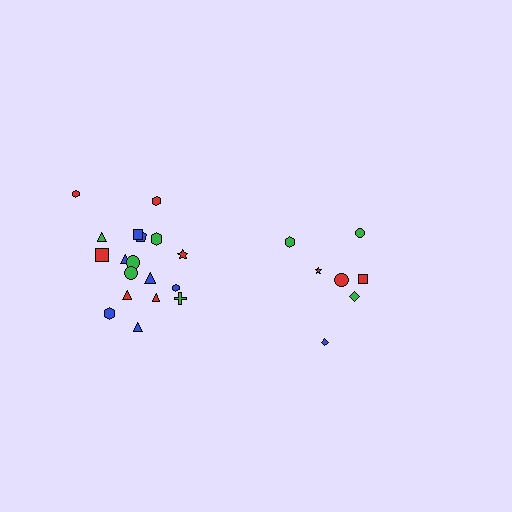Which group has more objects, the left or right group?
The left group.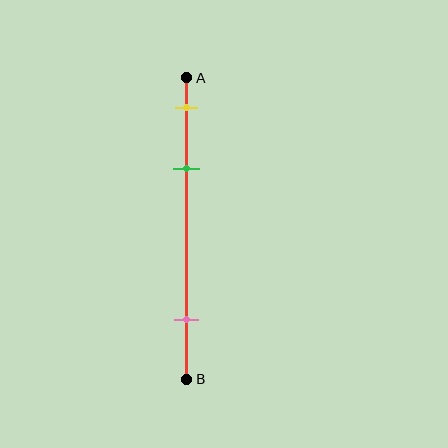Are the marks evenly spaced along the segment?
No, the marks are not evenly spaced.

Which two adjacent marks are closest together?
The yellow and green marks are the closest adjacent pair.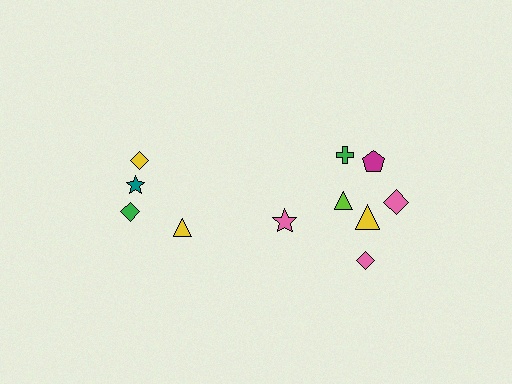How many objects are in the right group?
There are 7 objects.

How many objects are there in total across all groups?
There are 11 objects.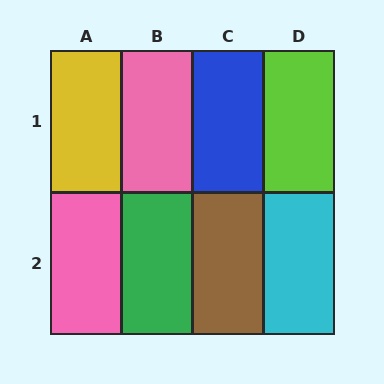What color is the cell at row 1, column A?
Yellow.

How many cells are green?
1 cell is green.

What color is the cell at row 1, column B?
Pink.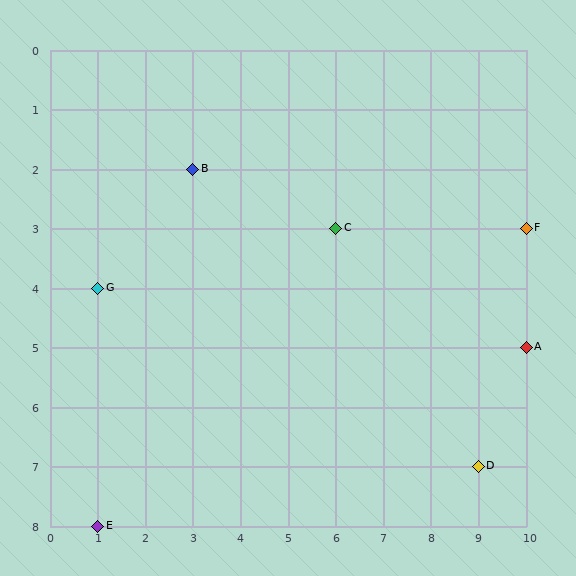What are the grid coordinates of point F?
Point F is at grid coordinates (10, 3).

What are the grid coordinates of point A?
Point A is at grid coordinates (10, 5).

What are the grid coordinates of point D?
Point D is at grid coordinates (9, 7).